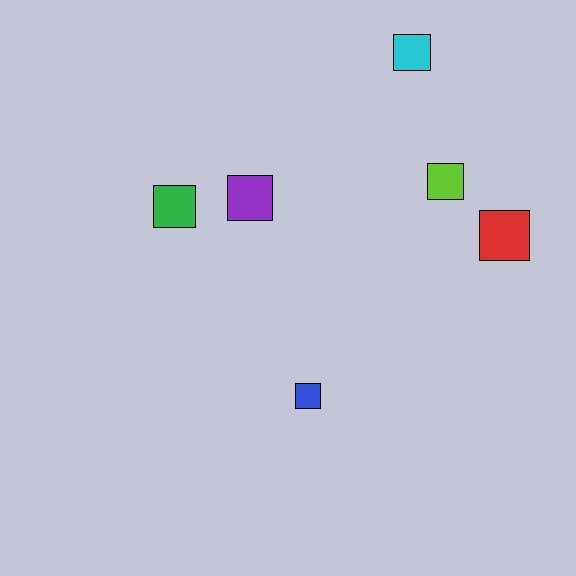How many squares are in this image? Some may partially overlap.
There are 6 squares.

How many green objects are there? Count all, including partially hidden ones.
There is 1 green object.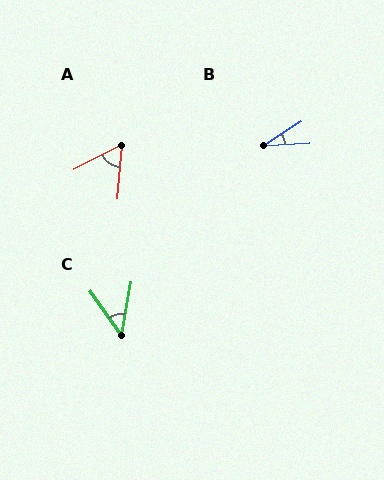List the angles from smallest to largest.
B (30°), C (45°), A (58°).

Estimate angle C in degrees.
Approximately 45 degrees.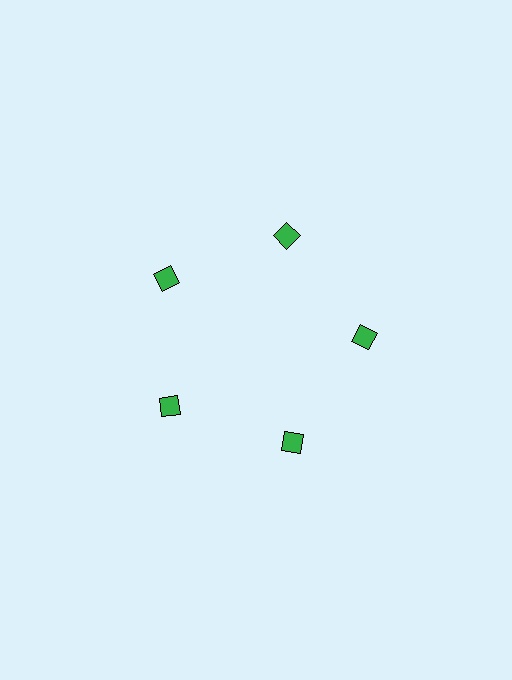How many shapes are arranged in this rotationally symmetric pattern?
There are 5 shapes, arranged in 5 groups of 1.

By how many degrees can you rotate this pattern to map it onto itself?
The pattern maps onto itself every 72 degrees of rotation.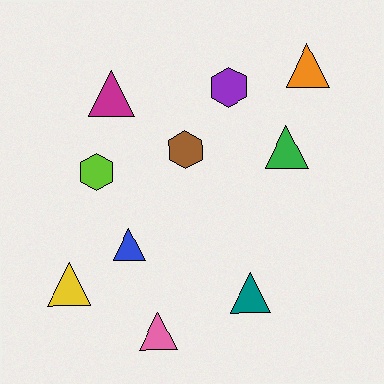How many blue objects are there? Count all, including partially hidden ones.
There is 1 blue object.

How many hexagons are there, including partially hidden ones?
There are 3 hexagons.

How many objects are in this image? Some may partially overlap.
There are 10 objects.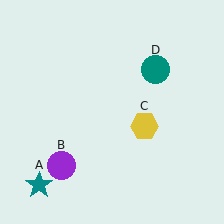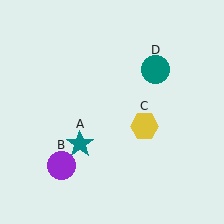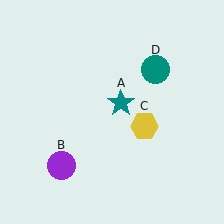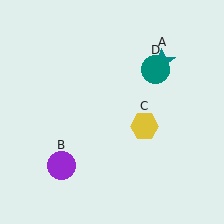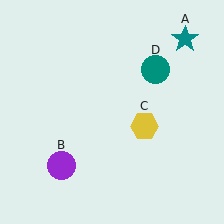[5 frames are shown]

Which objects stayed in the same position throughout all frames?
Purple circle (object B) and yellow hexagon (object C) and teal circle (object D) remained stationary.